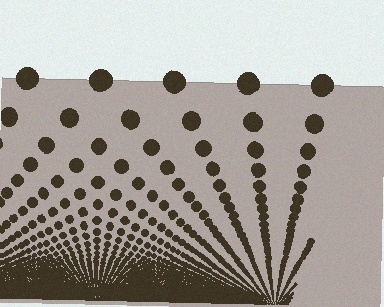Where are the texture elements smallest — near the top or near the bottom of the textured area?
Near the bottom.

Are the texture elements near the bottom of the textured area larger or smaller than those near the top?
Smaller. The gradient is inverted — elements near the bottom are smaller and denser.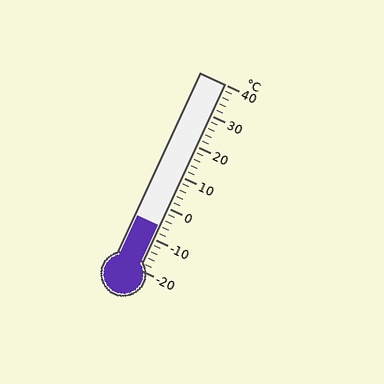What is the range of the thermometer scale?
The thermometer scale ranges from -20°C to 40°C.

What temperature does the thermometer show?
The thermometer shows approximately -6°C.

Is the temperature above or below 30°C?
The temperature is below 30°C.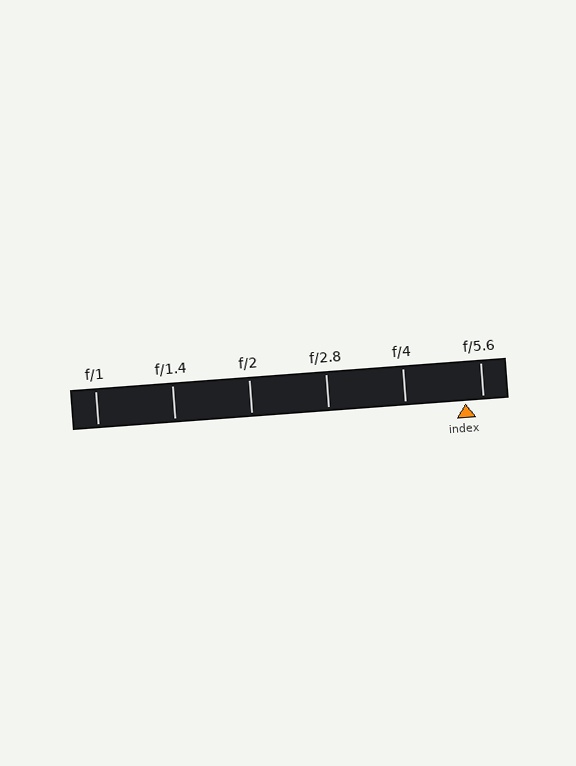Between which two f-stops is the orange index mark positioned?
The index mark is between f/4 and f/5.6.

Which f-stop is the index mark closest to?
The index mark is closest to f/5.6.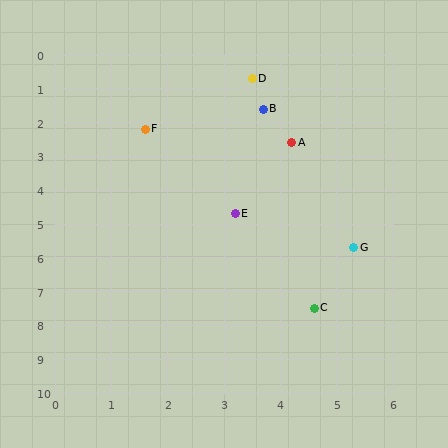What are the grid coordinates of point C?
Point C is at approximately (4.6, 7.5).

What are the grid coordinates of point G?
Point G is at approximately (5.3, 5.7).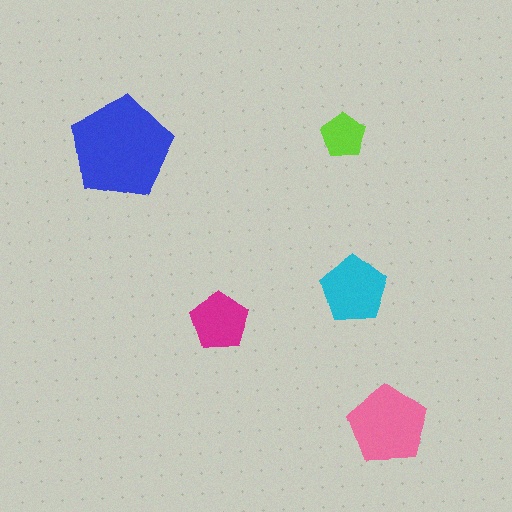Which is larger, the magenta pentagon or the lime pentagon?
The magenta one.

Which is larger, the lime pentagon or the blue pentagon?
The blue one.